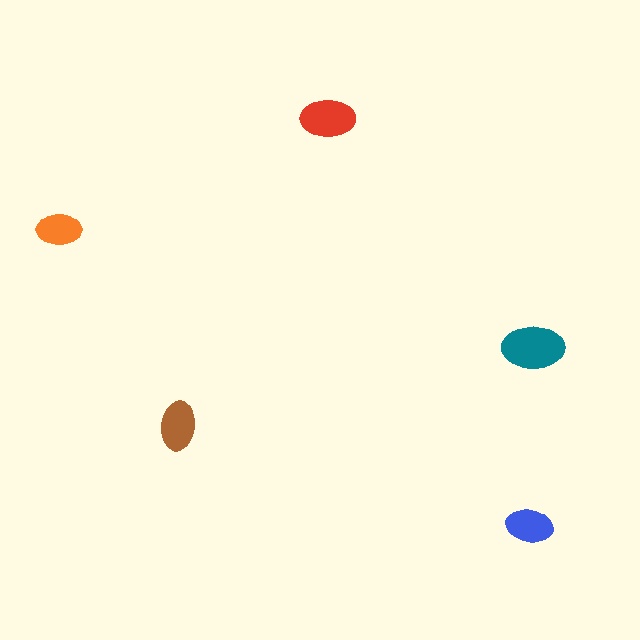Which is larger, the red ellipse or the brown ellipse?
The red one.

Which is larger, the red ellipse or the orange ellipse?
The red one.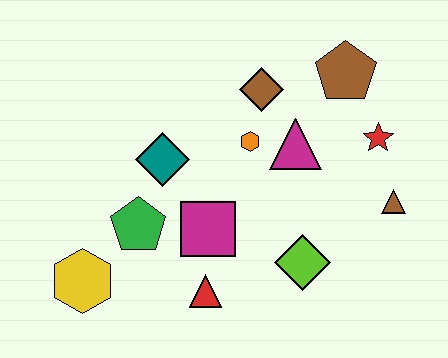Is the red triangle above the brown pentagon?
No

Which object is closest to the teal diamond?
The green pentagon is closest to the teal diamond.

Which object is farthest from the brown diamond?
The yellow hexagon is farthest from the brown diamond.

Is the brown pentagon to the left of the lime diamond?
No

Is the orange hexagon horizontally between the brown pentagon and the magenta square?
Yes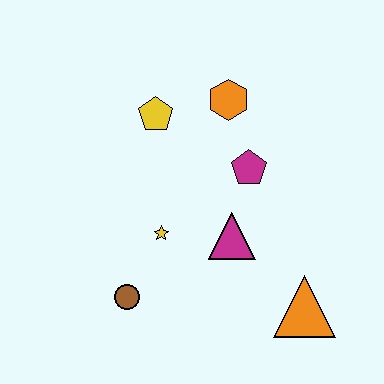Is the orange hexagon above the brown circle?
Yes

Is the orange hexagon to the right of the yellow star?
Yes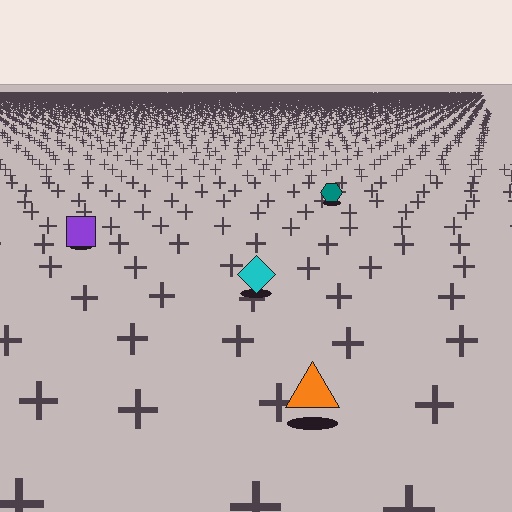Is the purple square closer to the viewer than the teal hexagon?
Yes. The purple square is closer — you can tell from the texture gradient: the ground texture is coarser near it.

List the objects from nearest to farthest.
From nearest to farthest: the orange triangle, the cyan diamond, the purple square, the teal hexagon.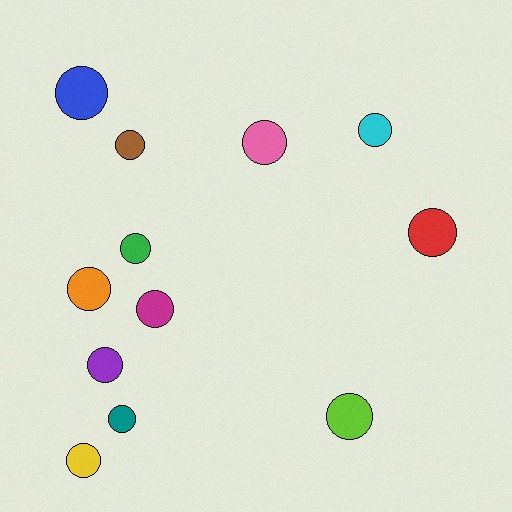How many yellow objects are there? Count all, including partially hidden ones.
There is 1 yellow object.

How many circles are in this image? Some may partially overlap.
There are 12 circles.